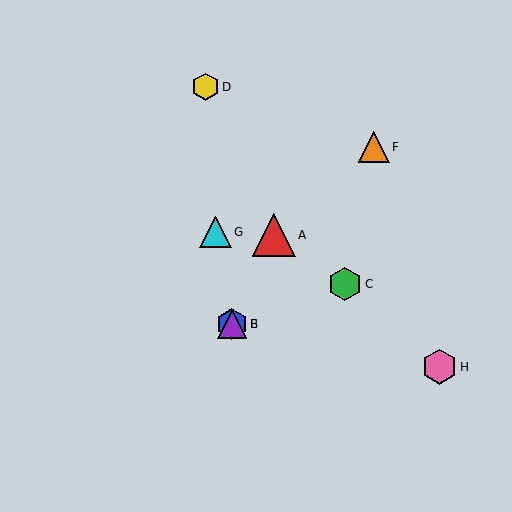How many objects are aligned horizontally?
2 objects (B, E) are aligned horizontally.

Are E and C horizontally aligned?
No, E is at y≈324 and C is at y≈284.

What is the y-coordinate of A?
Object A is at y≈235.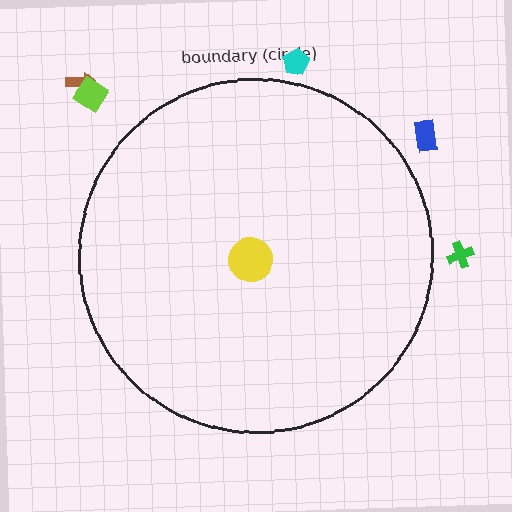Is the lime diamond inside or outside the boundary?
Outside.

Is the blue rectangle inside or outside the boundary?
Outside.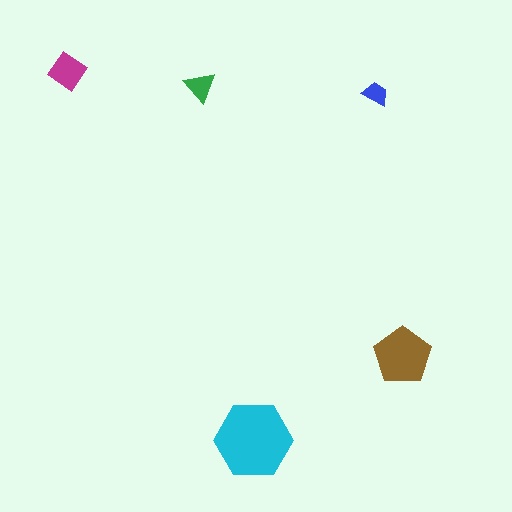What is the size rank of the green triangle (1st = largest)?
4th.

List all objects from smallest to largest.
The blue trapezoid, the green triangle, the magenta diamond, the brown pentagon, the cyan hexagon.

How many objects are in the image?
There are 5 objects in the image.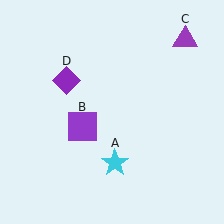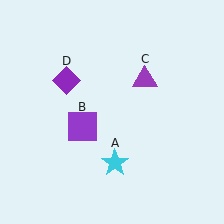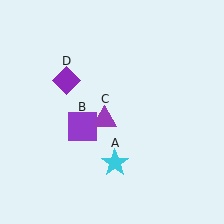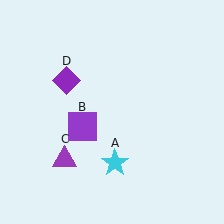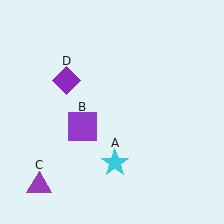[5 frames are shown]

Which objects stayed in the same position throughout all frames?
Cyan star (object A) and purple square (object B) and purple diamond (object D) remained stationary.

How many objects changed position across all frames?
1 object changed position: purple triangle (object C).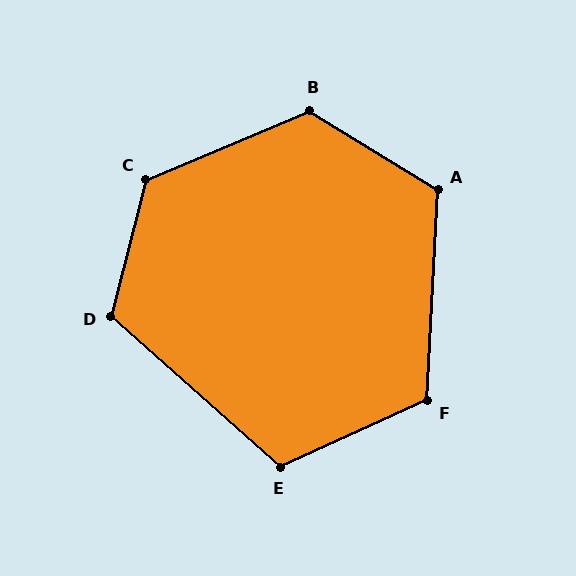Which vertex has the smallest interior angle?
E, at approximately 114 degrees.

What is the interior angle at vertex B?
Approximately 125 degrees (obtuse).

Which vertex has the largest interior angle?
C, at approximately 127 degrees.